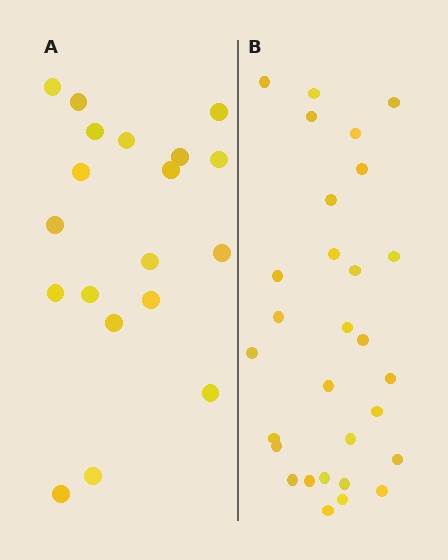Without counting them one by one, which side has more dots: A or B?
Region B (the right region) has more dots.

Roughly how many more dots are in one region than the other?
Region B has roughly 10 or so more dots than region A.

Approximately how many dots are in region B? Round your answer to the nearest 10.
About 30 dots. (The exact count is 29, which rounds to 30.)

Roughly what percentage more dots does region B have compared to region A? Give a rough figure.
About 55% more.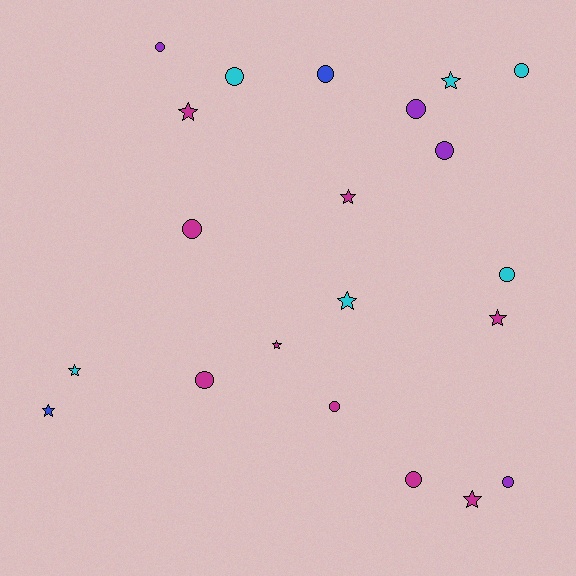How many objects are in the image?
There are 21 objects.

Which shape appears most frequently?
Circle, with 12 objects.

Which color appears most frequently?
Magenta, with 9 objects.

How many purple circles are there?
There are 4 purple circles.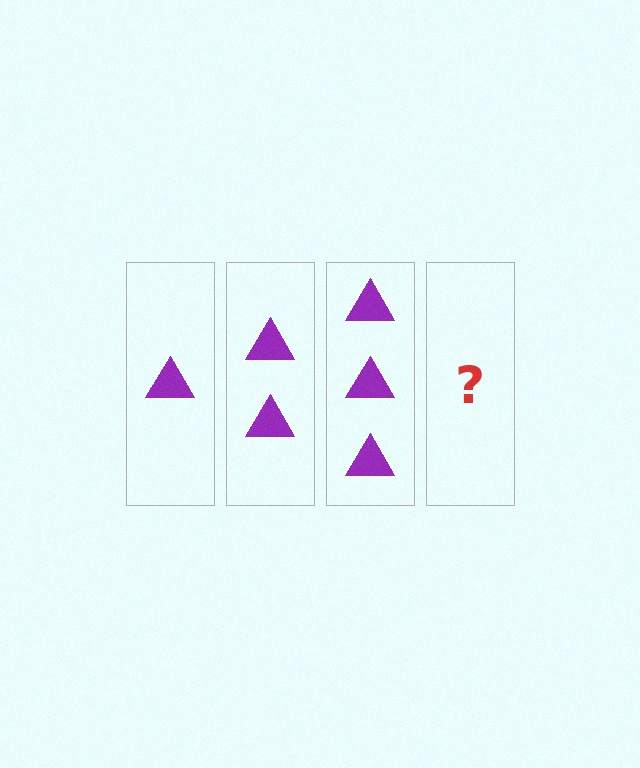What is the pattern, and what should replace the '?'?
The pattern is that each step adds one more triangle. The '?' should be 4 triangles.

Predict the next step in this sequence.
The next step is 4 triangles.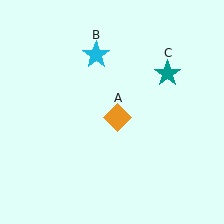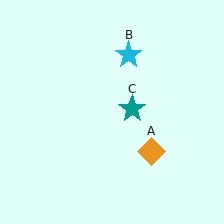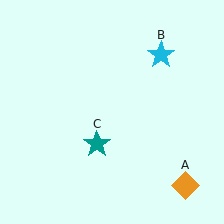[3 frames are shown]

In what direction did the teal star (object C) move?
The teal star (object C) moved down and to the left.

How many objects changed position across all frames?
3 objects changed position: orange diamond (object A), cyan star (object B), teal star (object C).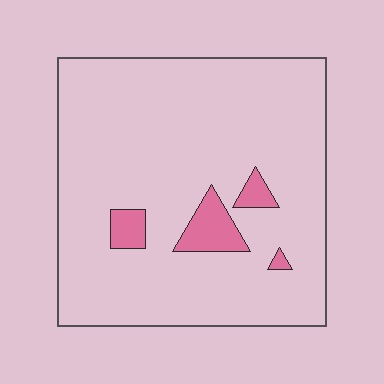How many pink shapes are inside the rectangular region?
4.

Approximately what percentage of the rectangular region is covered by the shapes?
Approximately 10%.